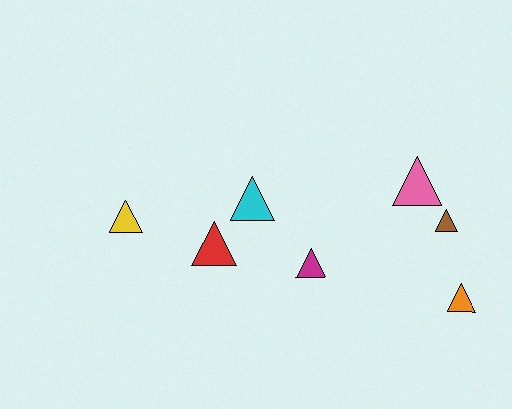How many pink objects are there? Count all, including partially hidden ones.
There is 1 pink object.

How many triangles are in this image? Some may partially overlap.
There are 7 triangles.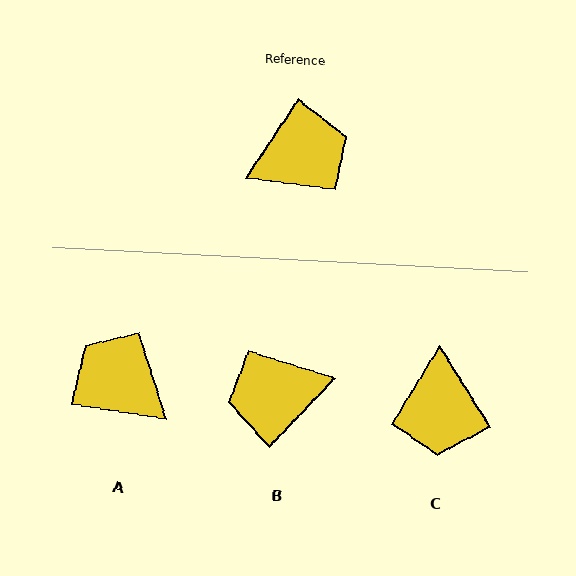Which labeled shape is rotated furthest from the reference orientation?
B, about 171 degrees away.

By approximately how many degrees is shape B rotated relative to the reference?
Approximately 171 degrees counter-clockwise.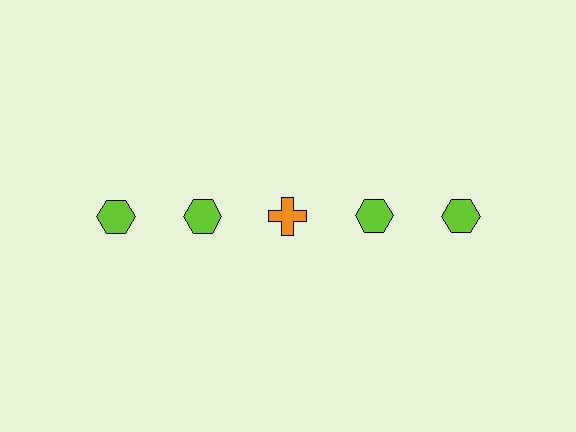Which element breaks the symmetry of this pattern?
The orange cross in the top row, center column breaks the symmetry. All other shapes are lime hexagons.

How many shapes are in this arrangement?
There are 5 shapes arranged in a grid pattern.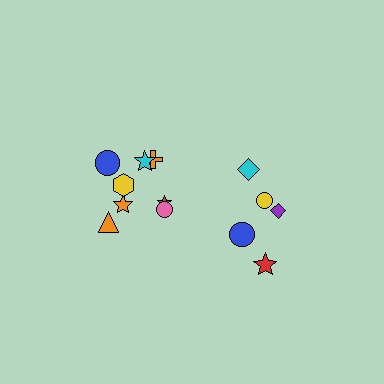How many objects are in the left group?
There are 8 objects.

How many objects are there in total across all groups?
There are 13 objects.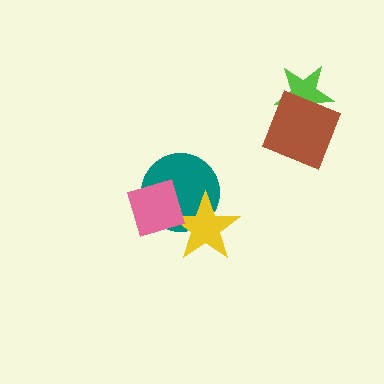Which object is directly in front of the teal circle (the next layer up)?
The yellow star is directly in front of the teal circle.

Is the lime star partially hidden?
Yes, it is partially covered by another shape.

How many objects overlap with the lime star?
1 object overlaps with the lime star.